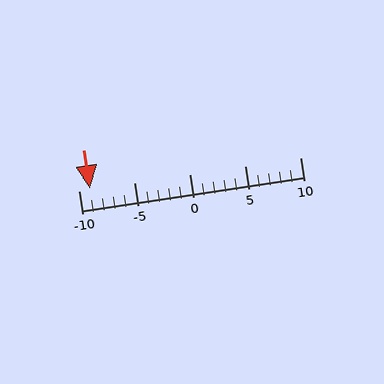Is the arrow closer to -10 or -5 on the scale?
The arrow is closer to -10.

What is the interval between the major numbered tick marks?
The major tick marks are spaced 5 units apart.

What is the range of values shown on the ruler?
The ruler shows values from -10 to 10.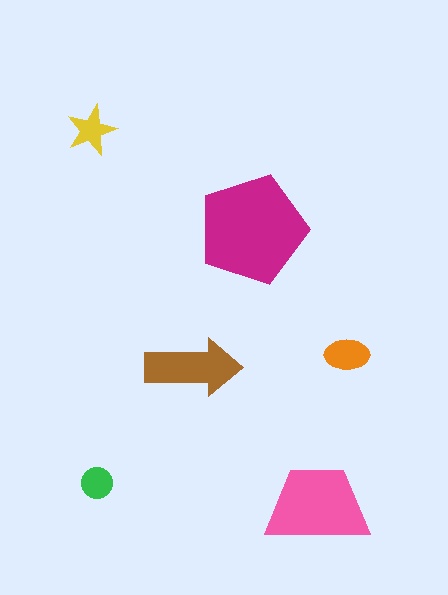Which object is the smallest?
The green circle.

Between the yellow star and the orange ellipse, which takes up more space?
The orange ellipse.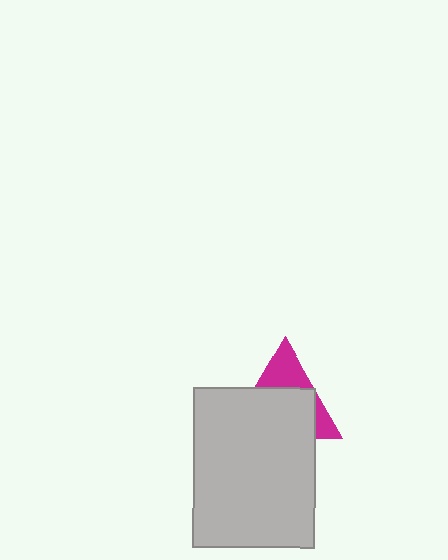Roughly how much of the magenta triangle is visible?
A small part of it is visible (roughly 36%).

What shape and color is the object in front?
The object in front is a light gray rectangle.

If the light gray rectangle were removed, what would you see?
You would see the complete magenta triangle.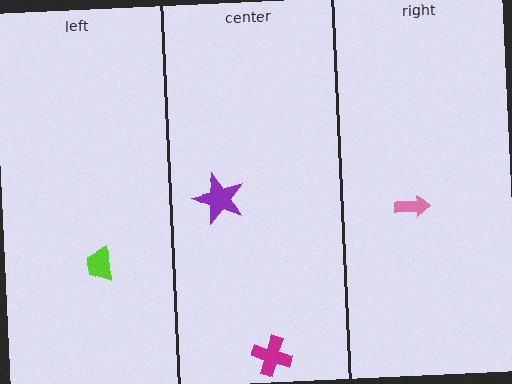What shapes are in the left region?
The lime trapezoid.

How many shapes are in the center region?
2.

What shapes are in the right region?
The pink arrow.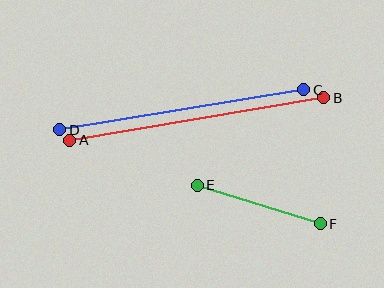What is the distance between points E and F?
The distance is approximately 129 pixels.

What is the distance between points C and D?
The distance is approximately 247 pixels.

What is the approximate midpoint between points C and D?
The midpoint is at approximately (182, 110) pixels.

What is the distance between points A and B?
The distance is approximately 258 pixels.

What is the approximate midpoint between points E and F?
The midpoint is at approximately (259, 205) pixels.